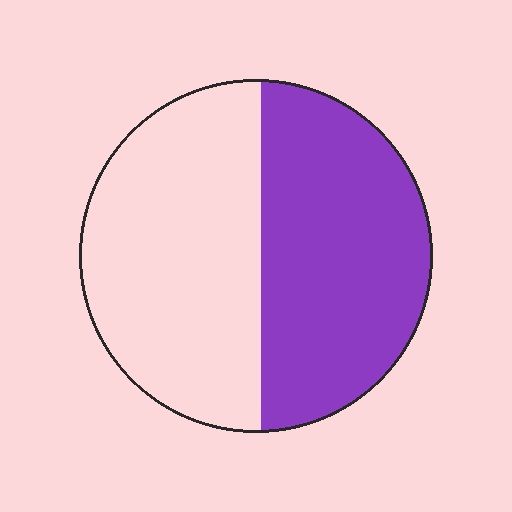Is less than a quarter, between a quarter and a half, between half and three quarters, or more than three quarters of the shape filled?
Between a quarter and a half.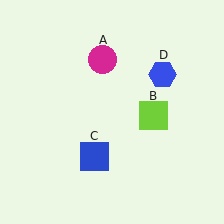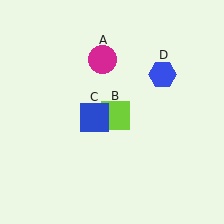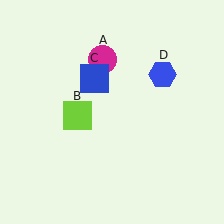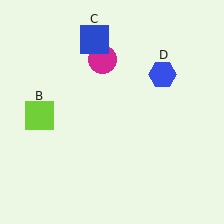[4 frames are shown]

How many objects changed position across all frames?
2 objects changed position: lime square (object B), blue square (object C).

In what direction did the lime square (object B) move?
The lime square (object B) moved left.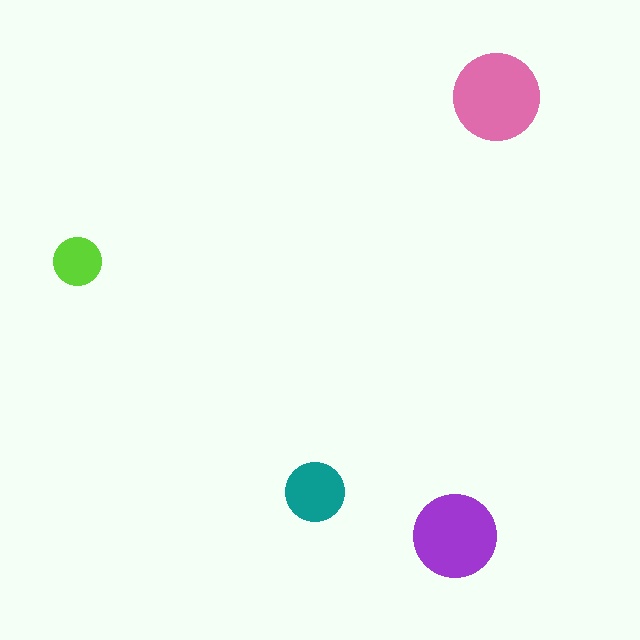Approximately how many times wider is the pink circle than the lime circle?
About 2 times wider.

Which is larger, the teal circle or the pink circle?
The pink one.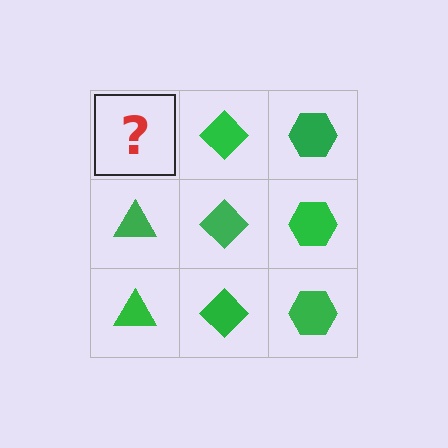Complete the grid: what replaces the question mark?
The question mark should be replaced with a green triangle.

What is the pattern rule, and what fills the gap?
The rule is that each column has a consistent shape. The gap should be filled with a green triangle.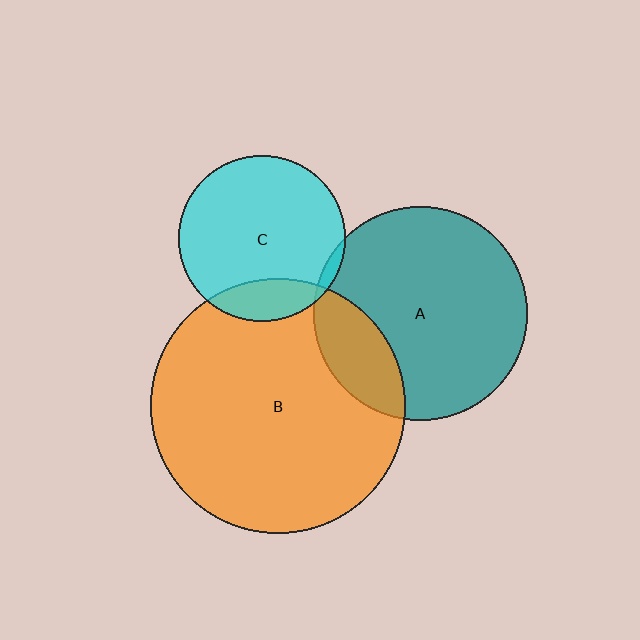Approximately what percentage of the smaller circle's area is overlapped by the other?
Approximately 15%.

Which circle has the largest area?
Circle B (orange).